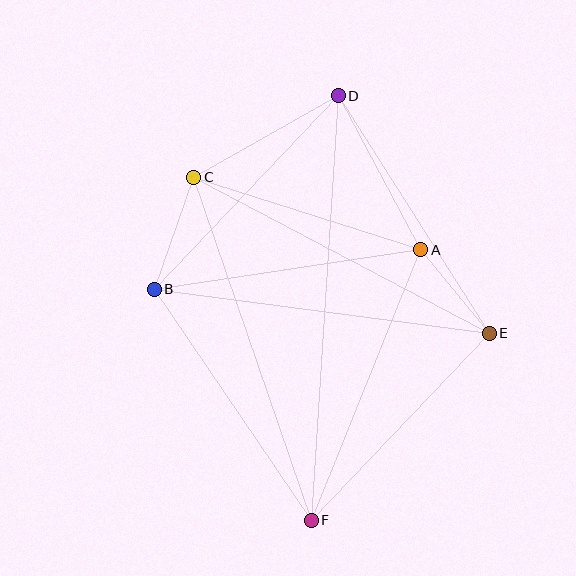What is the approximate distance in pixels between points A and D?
The distance between A and D is approximately 175 pixels.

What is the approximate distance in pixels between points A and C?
The distance between A and C is approximately 239 pixels.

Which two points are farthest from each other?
Points D and F are farthest from each other.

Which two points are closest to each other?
Points A and E are closest to each other.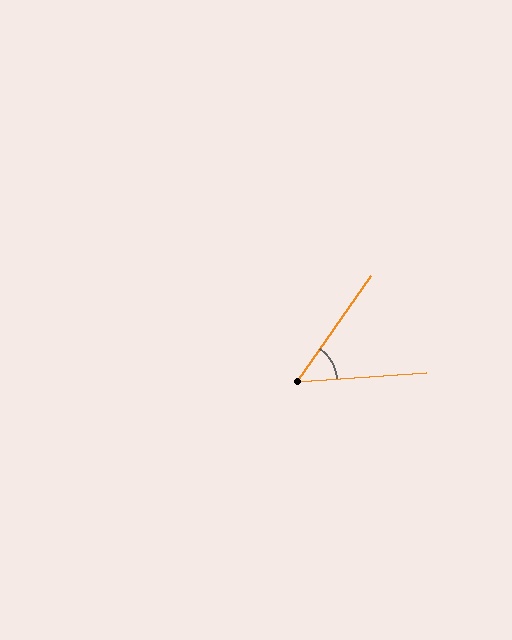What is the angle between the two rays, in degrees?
Approximately 51 degrees.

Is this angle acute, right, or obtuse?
It is acute.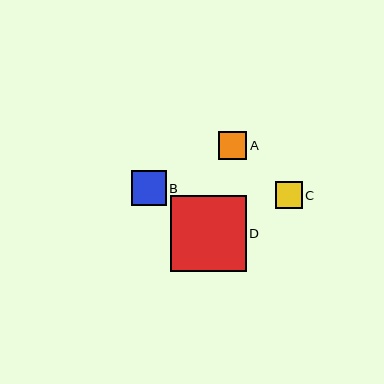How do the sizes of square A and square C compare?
Square A and square C are approximately the same size.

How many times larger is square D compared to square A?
Square D is approximately 2.7 times the size of square A.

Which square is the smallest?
Square C is the smallest with a size of approximately 27 pixels.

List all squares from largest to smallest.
From largest to smallest: D, B, A, C.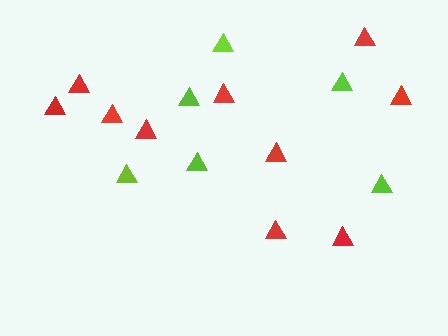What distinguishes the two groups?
There are 2 groups: one group of lime triangles (6) and one group of red triangles (10).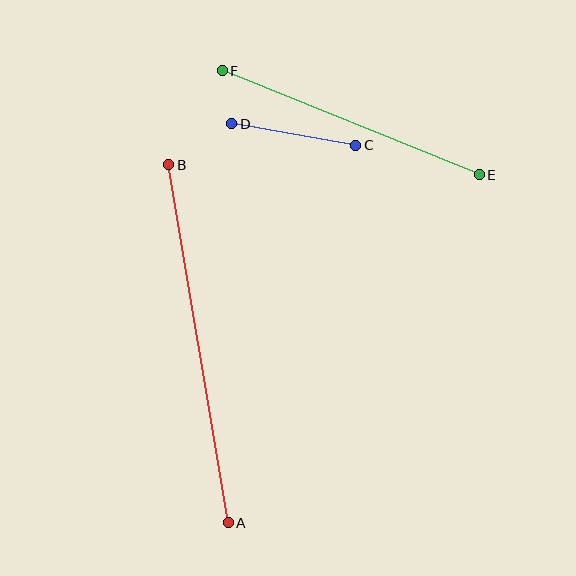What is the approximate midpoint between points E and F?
The midpoint is at approximately (351, 123) pixels.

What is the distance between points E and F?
The distance is approximately 277 pixels.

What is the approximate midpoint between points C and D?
The midpoint is at approximately (294, 135) pixels.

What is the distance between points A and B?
The distance is approximately 363 pixels.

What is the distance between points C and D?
The distance is approximately 126 pixels.